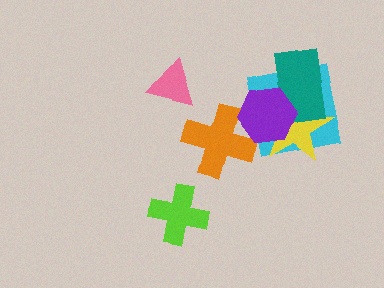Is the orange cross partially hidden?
Yes, it is partially covered by another shape.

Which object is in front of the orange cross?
The purple hexagon is in front of the orange cross.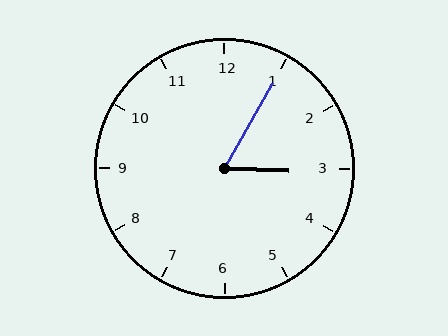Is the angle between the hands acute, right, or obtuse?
It is acute.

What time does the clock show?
3:05.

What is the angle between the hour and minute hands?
Approximately 62 degrees.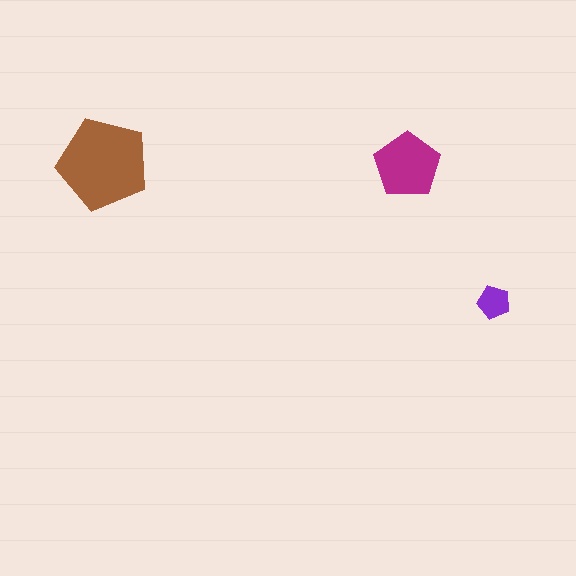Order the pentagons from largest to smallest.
the brown one, the magenta one, the purple one.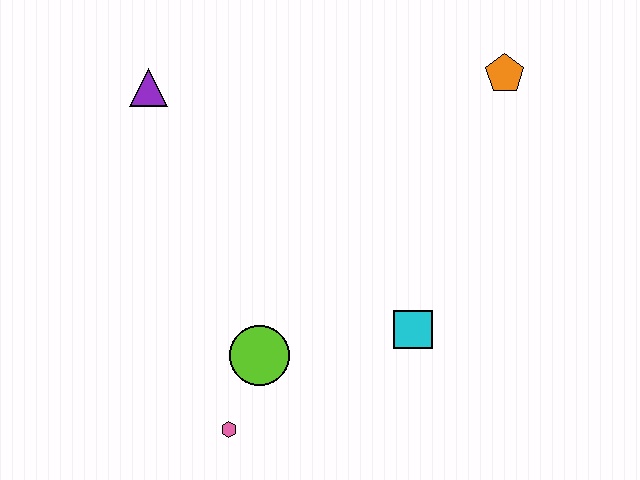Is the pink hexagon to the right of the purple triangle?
Yes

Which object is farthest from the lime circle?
The orange pentagon is farthest from the lime circle.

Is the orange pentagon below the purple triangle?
No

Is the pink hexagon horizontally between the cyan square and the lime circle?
No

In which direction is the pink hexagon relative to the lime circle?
The pink hexagon is below the lime circle.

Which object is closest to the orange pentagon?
The cyan square is closest to the orange pentagon.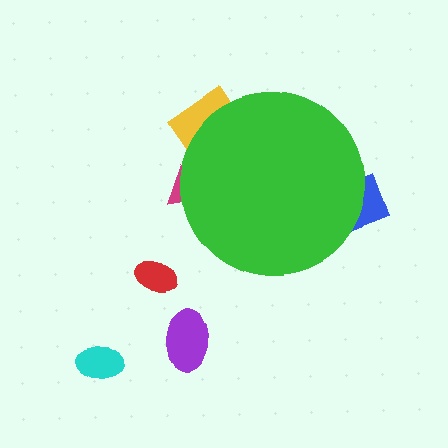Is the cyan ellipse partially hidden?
No, the cyan ellipse is fully visible.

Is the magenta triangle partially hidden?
Yes, the magenta triangle is partially hidden behind the green circle.